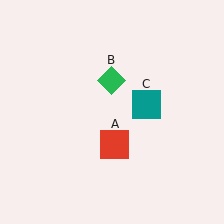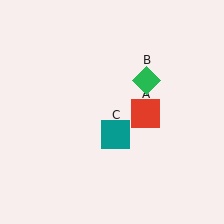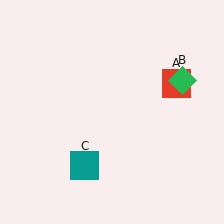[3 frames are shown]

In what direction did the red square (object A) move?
The red square (object A) moved up and to the right.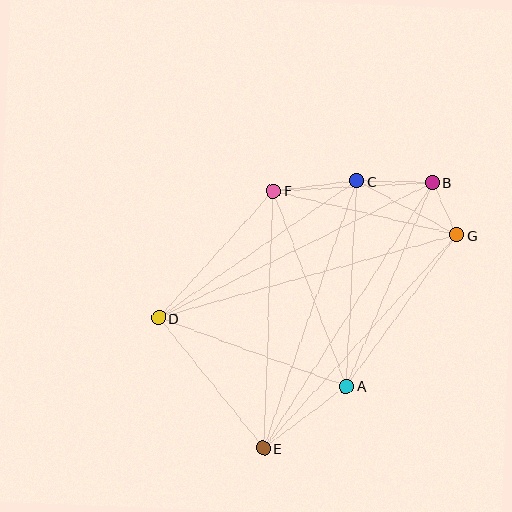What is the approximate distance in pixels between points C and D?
The distance between C and D is approximately 241 pixels.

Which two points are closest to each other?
Points B and G are closest to each other.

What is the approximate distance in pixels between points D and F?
The distance between D and F is approximately 171 pixels.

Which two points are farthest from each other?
Points B and E are farthest from each other.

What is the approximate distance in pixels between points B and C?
The distance between B and C is approximately 75 pixels.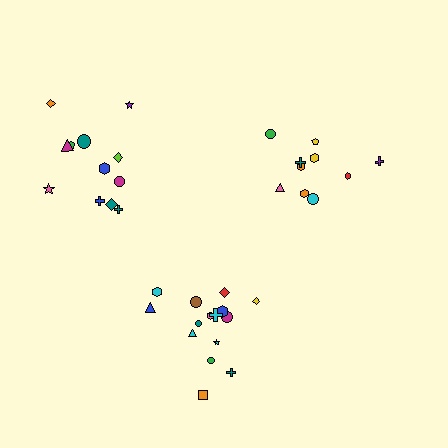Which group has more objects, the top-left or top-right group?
The top-left group.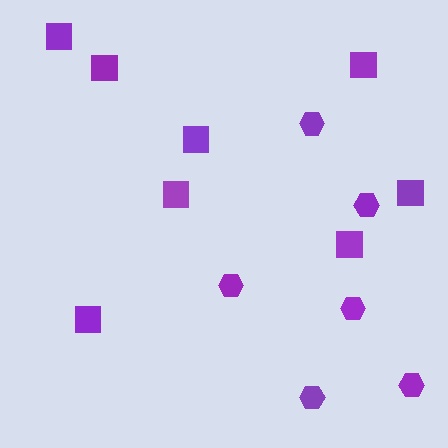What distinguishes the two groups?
There are 2 groups: one group of hexagons (6) and one group of squares (8).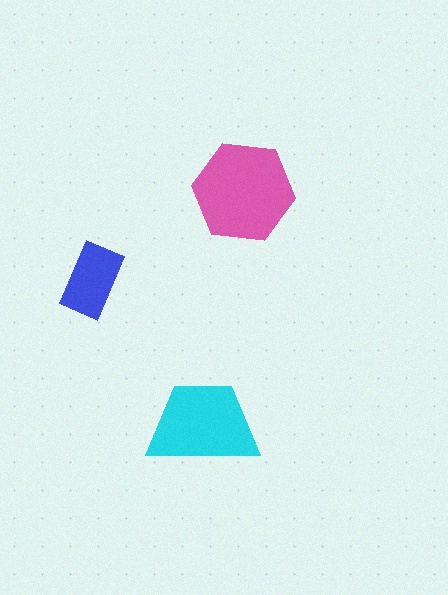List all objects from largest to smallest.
The pink hexagon, the cyan trapezoid, the blue rectangle.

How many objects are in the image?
There are 3 objects in the image.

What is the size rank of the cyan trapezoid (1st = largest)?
2nd.